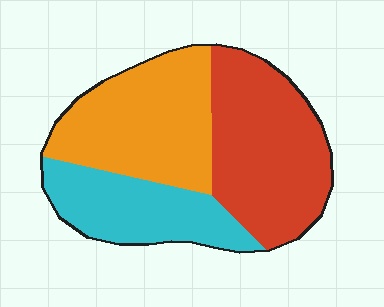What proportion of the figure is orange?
Orange takes up about three eighths (3/8) of the figure.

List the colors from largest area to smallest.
From largest to smallest: red, orange, cyan.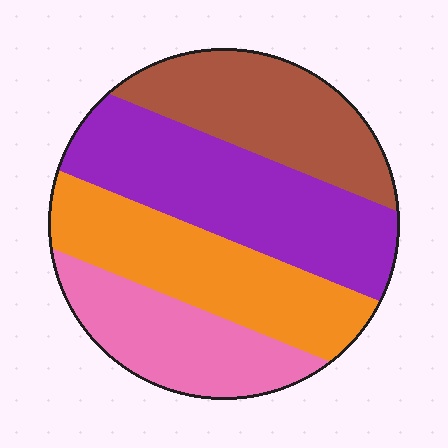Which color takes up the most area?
Purple, at roughly 30%.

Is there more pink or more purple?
Purple.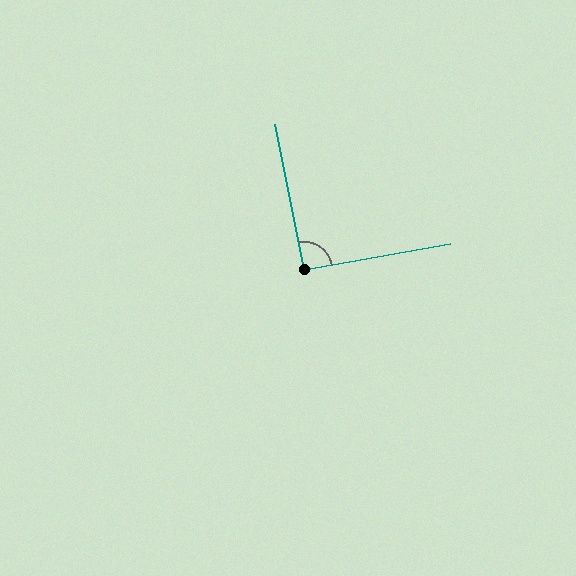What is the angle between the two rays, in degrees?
Approximately 92 degrees.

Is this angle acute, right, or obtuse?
It is approximately a right angle.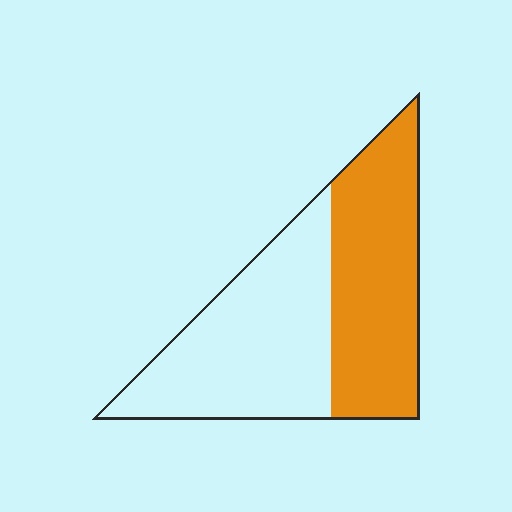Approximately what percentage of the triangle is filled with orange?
Approximately 45%.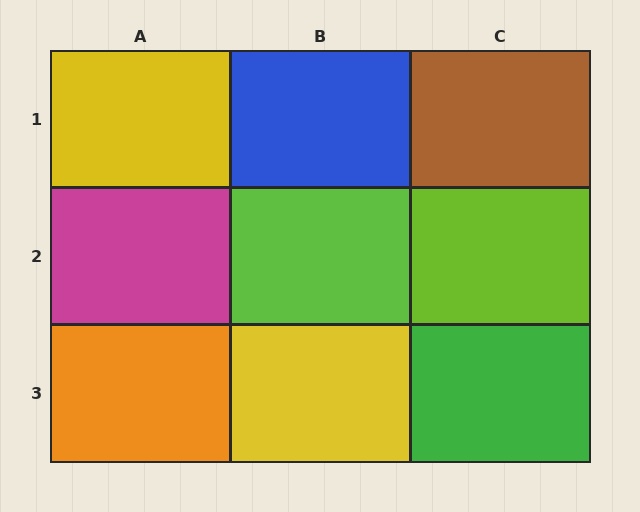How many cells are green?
1 cell is green.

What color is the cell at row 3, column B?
Yellow.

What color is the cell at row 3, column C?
Green.